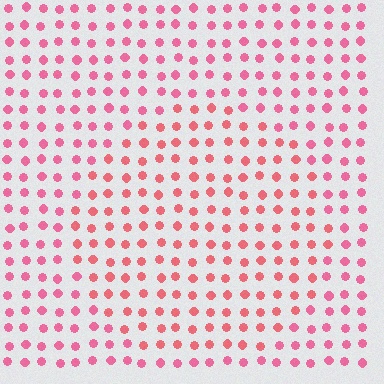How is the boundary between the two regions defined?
The boundary is defined purely by a slight shift in hue (about 18 degrees). Spacing, size, and orientation are identical on both sides.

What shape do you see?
I see a circle.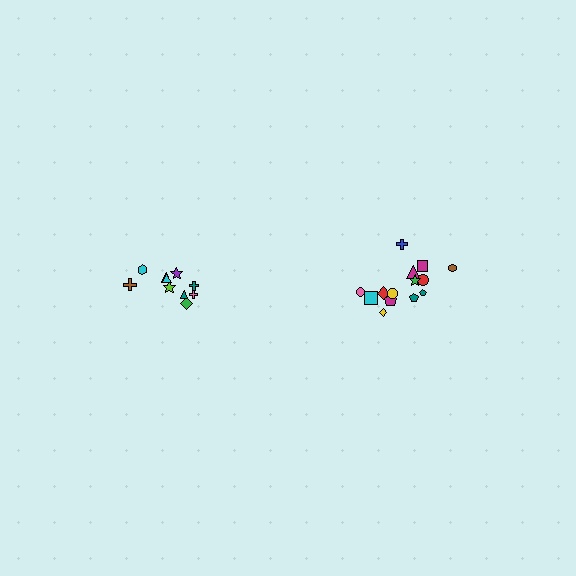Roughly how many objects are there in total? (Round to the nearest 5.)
Roughly 25 objects in total.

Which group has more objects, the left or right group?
The right group.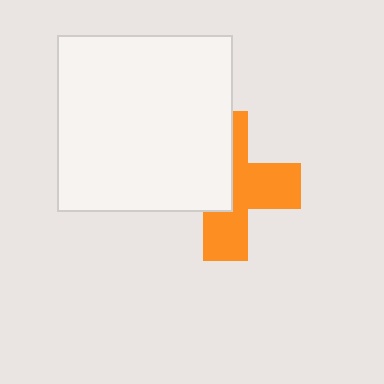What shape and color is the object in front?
The object in front is a white square.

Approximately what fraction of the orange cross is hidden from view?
Roughly 47% of the orange cross is hidden behind the white square.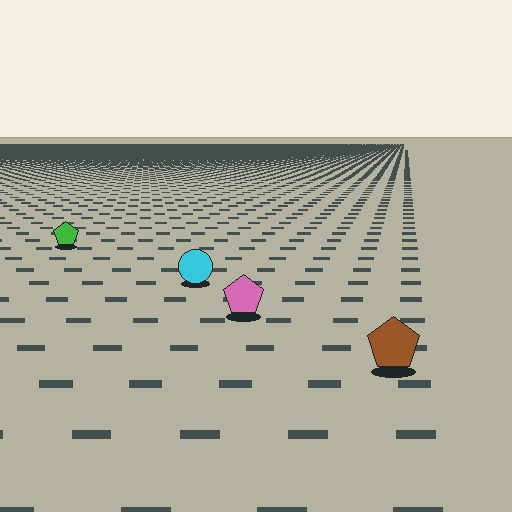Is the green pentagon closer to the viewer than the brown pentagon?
No. The brown pentagon is closer — you can tell from the texture gradient: the ground texture is coarser near it.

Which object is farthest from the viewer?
The green pentagon is farthest from the viewer. It appears smaller and the ground texture around it is denser.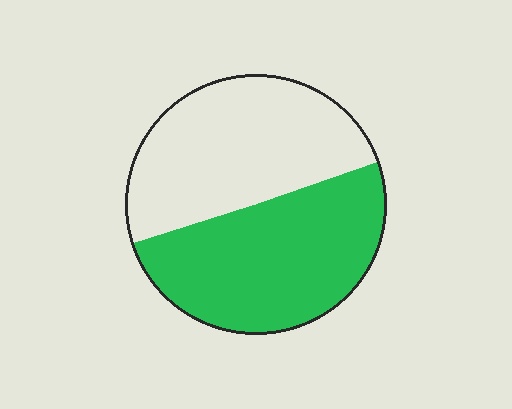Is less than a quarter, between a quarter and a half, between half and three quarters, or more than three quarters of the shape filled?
Between half and three quarters.